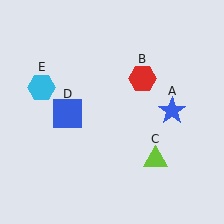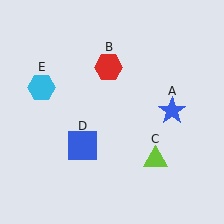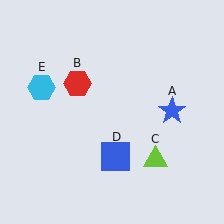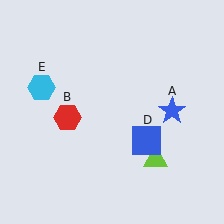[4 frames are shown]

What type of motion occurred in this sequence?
The red hexagon (object B), blue square (object D) rotated counterclockwise around the center of the scene.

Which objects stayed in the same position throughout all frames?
Blue star (object A) and lime triangle (object C) and cyan hexagon (object E) remained stationary.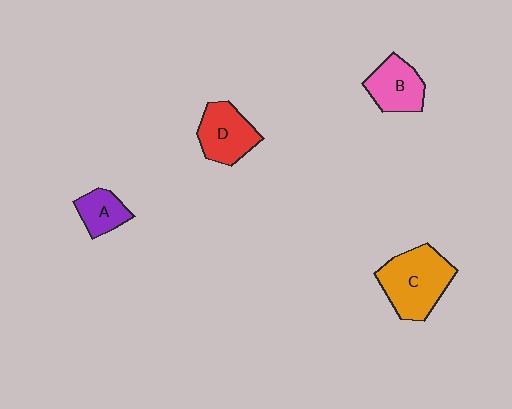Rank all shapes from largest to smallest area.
From largest to smallest: C (orange), D (red), B (pink), A (purple).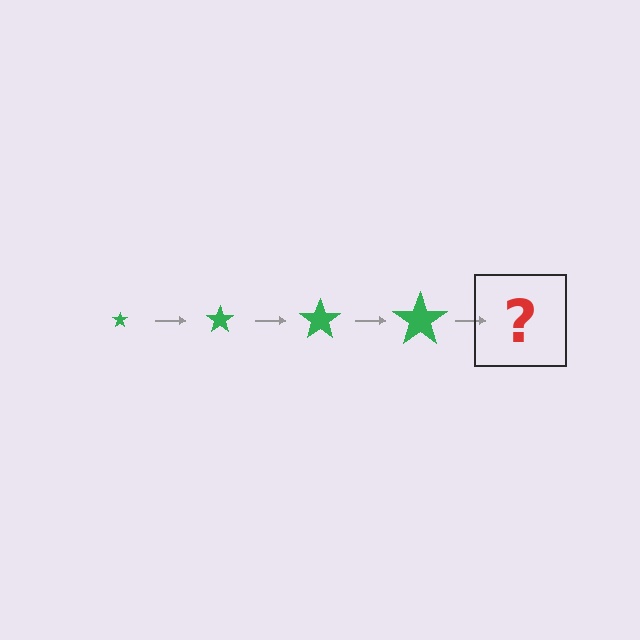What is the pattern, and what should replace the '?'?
The pattern is that the star gets progressively larger each step. The '?' should be a green star, larger than the previous one.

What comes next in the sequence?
The next element should be a green star, larger than the previous one.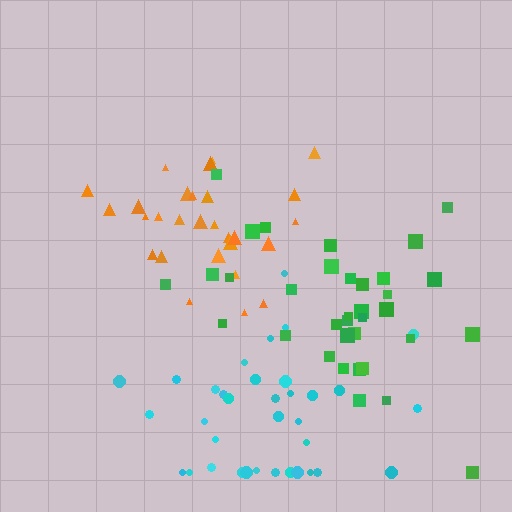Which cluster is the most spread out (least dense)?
Green.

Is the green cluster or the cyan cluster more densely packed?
Cyan.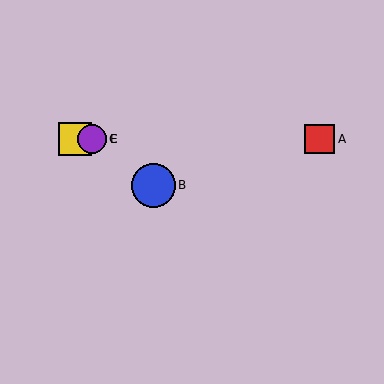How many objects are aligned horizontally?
4 objects (A, C, D, E) are aligned horizontally.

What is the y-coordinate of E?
Object E is at y≈139.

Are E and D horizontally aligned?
Yes, both are at y≈139.